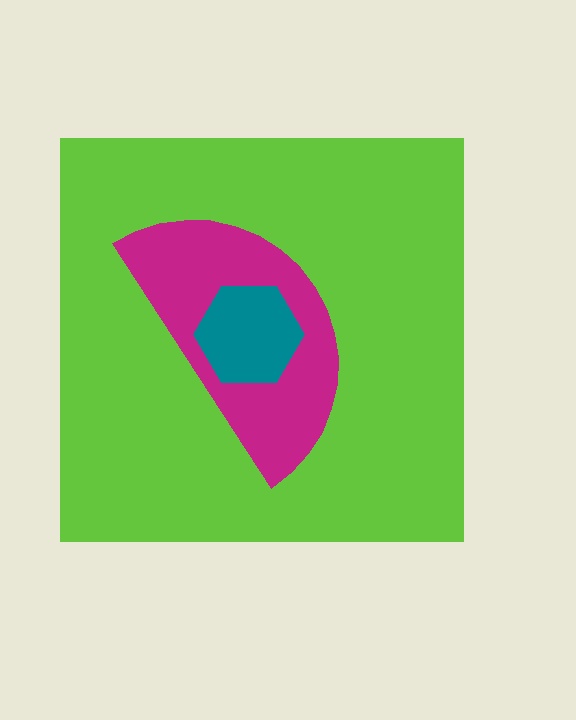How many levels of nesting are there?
3.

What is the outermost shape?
The lime square.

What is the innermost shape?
The teal hexagon.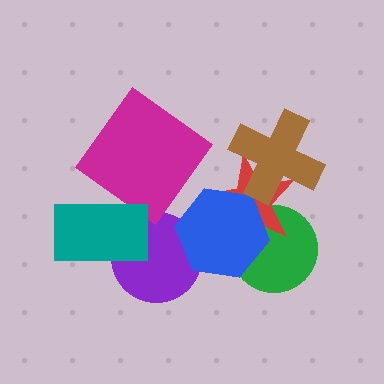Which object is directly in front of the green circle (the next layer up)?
The red star is directly in front of the green circle.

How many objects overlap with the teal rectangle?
1 object overlaps with the teal rectangle.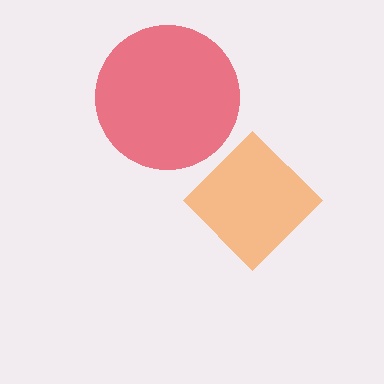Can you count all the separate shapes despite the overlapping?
Yes, there are 2 separate shapes.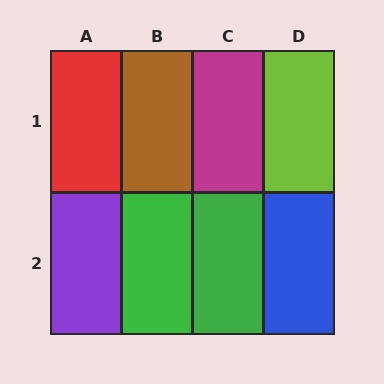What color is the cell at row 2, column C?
Green.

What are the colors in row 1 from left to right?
Red, brown, magenta, lime.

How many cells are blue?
1 cell is blue.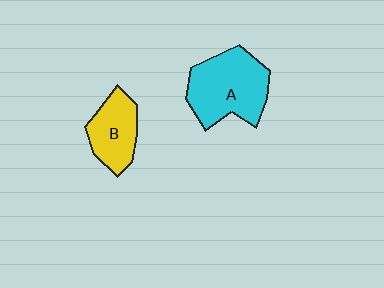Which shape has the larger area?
Shape A (cyan).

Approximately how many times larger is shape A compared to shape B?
Approximately 1.6 times.